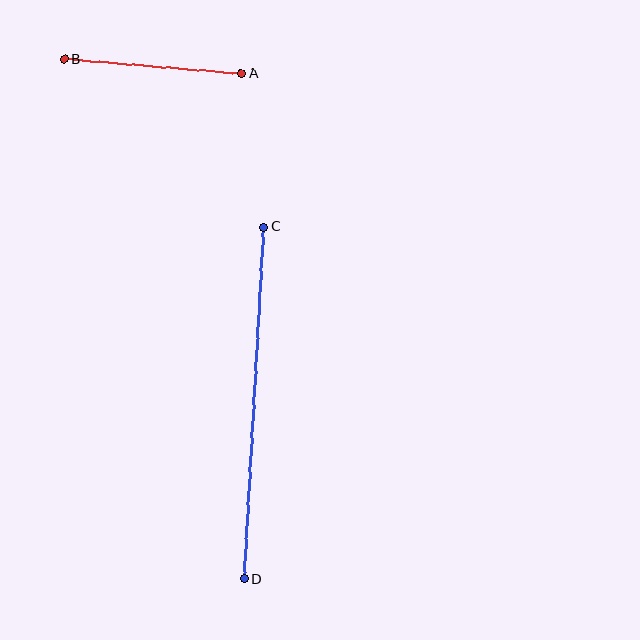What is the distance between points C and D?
The distance is approximately 353 pixels.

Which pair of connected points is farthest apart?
Points C and D are farthest apart.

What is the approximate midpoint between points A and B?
The midpoint is at approximately (153, 66) pixels.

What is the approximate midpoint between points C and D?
The midpoint is at approximately (254, 403) pixels.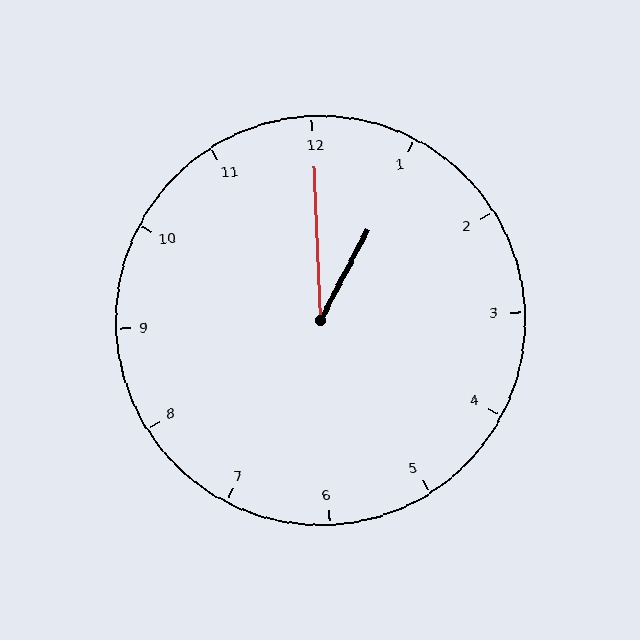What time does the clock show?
1:00.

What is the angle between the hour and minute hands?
Approximately 30 degrees.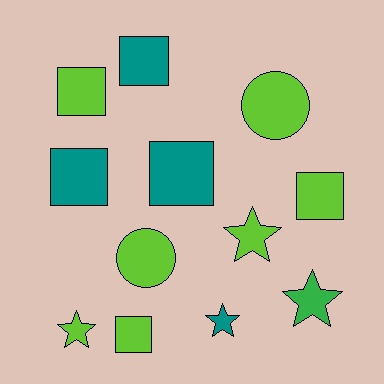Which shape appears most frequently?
Square, with 6 objects.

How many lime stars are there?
There are 2 lime stars.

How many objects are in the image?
There are 12 objects.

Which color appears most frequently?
Lime, with 7 objects.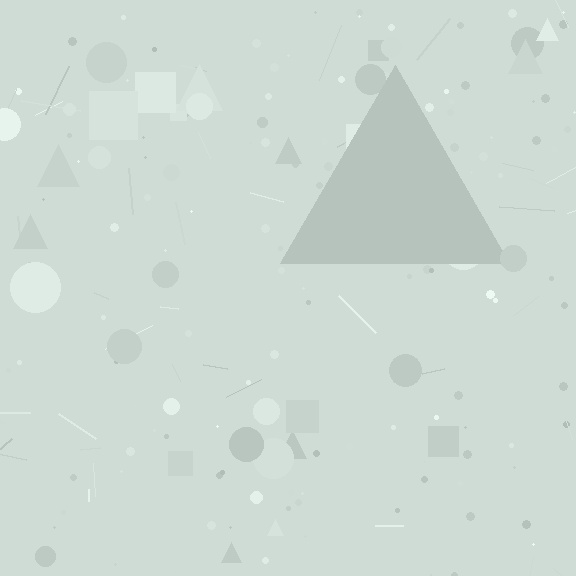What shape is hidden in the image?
A triangle is hidden in the image.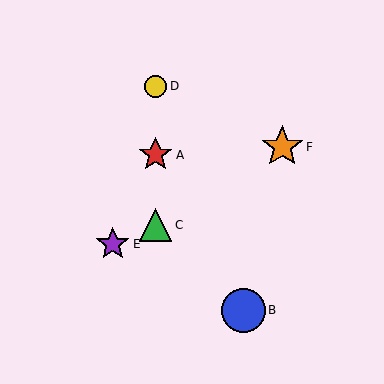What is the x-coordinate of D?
Object D is at x≈155.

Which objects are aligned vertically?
Objects A, C, D are aligned vertically.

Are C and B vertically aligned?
No, C is at x≈155 and B is at x≈243.